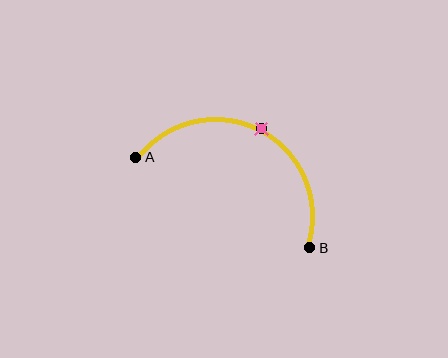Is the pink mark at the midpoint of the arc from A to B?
Yes. The pink mark lies on the arc at equal arc-length from both A and B — it is the arc midpoint.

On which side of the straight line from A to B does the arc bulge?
The arc bulges above the straight line connecting A and B.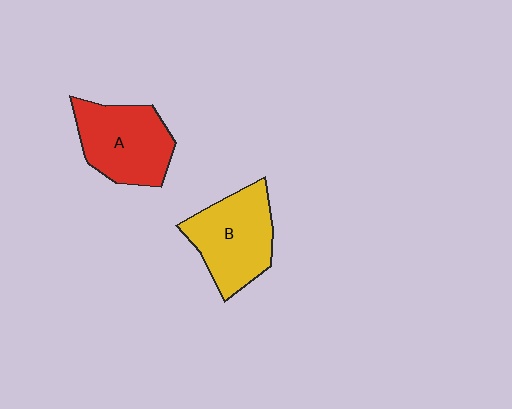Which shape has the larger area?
Shape B (yellow).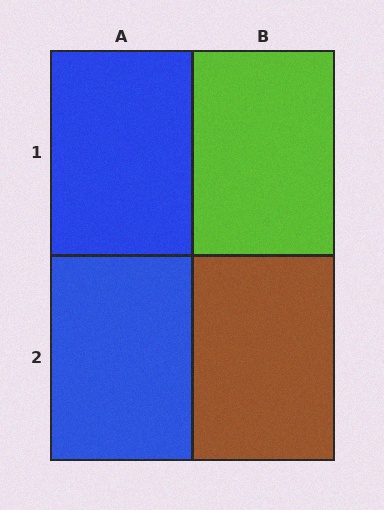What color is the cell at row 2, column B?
Brown.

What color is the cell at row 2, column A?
Blue.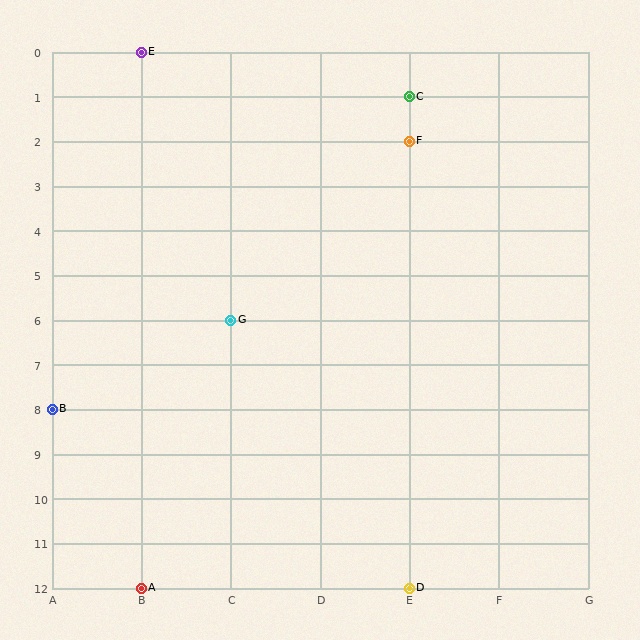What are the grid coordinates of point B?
Point B is at grid coordinates (A, 8).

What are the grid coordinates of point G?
Point G is at grid coordinates (C, 6).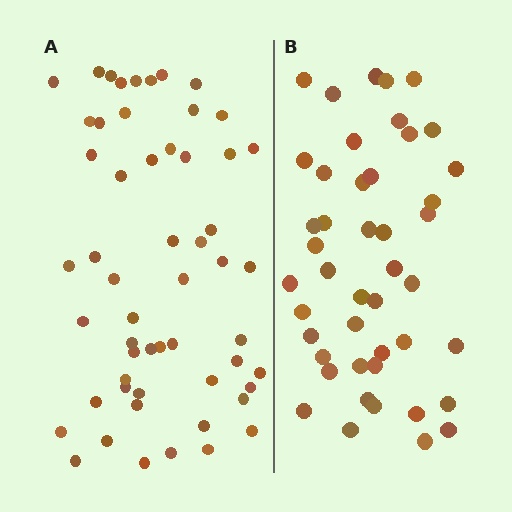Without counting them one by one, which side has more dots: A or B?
Region A (the left region) has more dots.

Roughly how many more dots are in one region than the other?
Region A has roughly 10 or so more dots than region B.